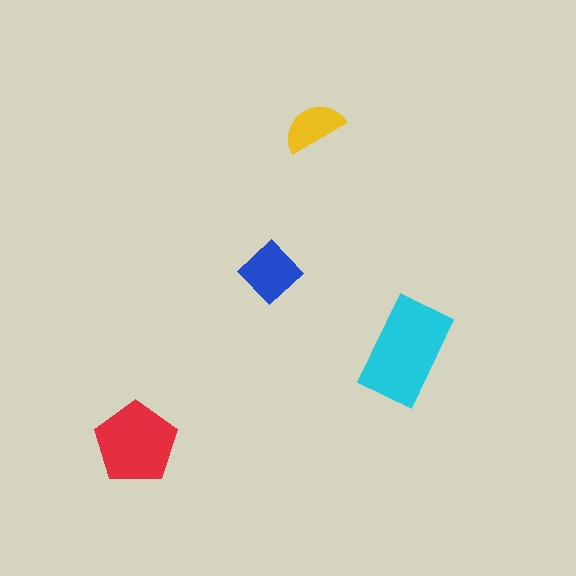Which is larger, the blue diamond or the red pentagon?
The red pentagon.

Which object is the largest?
The cyan rectangle.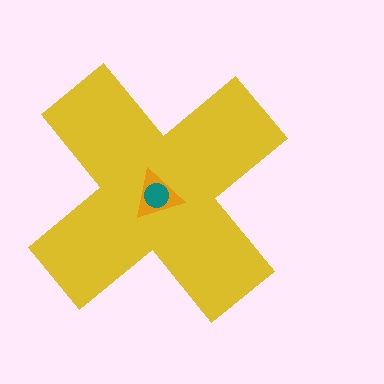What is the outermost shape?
The yellow cross.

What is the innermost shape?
The teal circle.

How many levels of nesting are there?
3.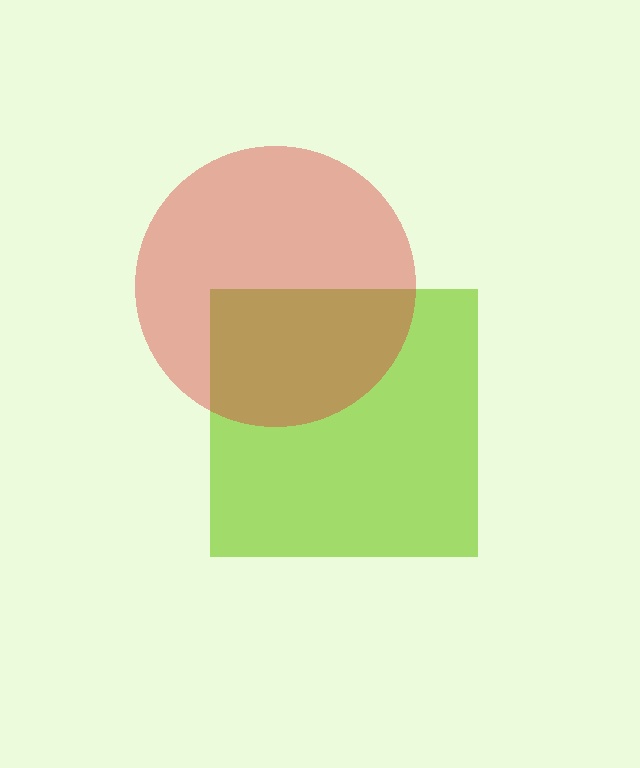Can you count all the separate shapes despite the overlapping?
Yes, there are 2 separate shapes.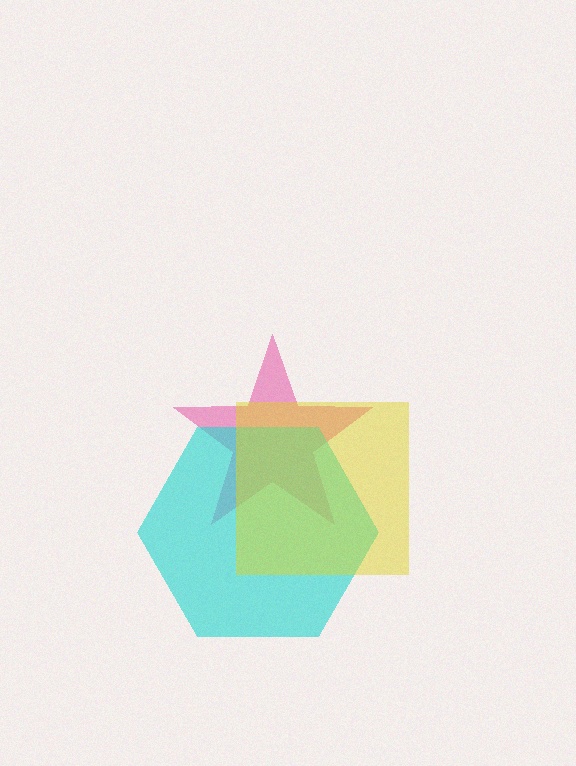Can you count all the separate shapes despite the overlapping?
Yes, there are 3 separate shapes.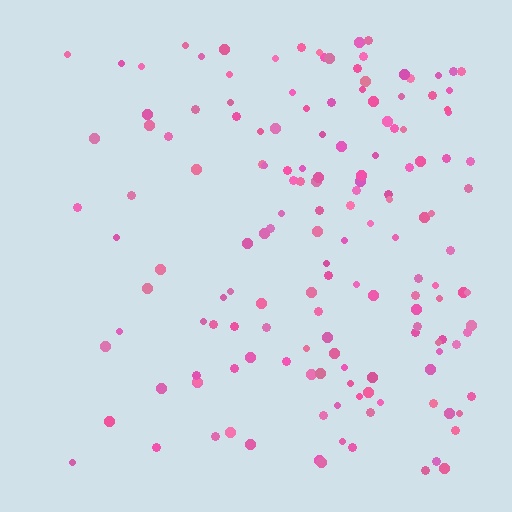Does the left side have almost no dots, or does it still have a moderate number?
Still a moderate number, just noticeably fewer than the right.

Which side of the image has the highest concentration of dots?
The right.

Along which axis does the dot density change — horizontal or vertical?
Horizontal.